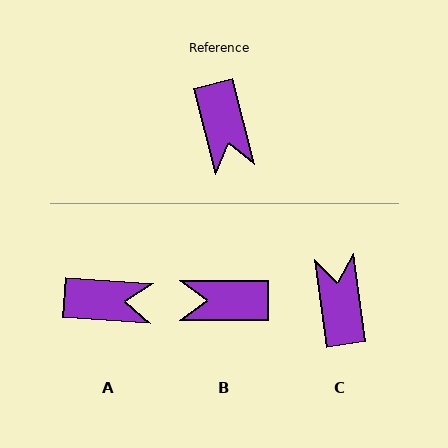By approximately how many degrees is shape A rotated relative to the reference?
Approximately 71 degrees counter-clockwise.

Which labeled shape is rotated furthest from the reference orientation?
C, about 173 degrees away.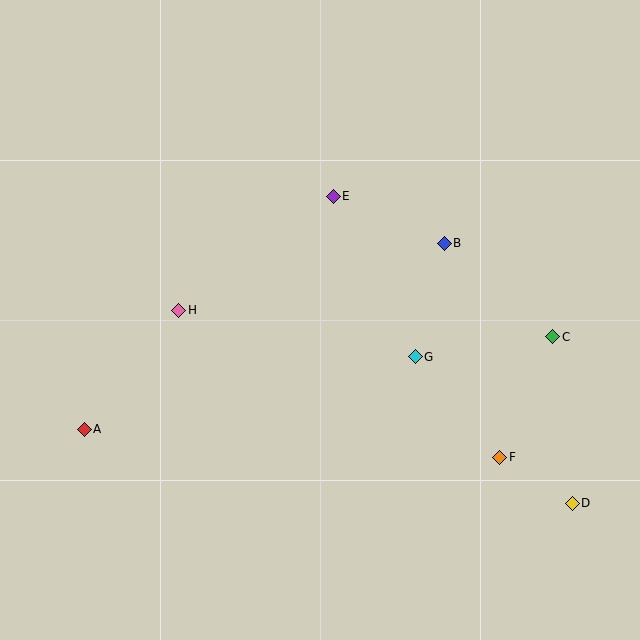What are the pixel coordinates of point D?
Point D is at (572, 503).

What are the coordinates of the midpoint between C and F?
The midpoint between C and F is at (526, 397).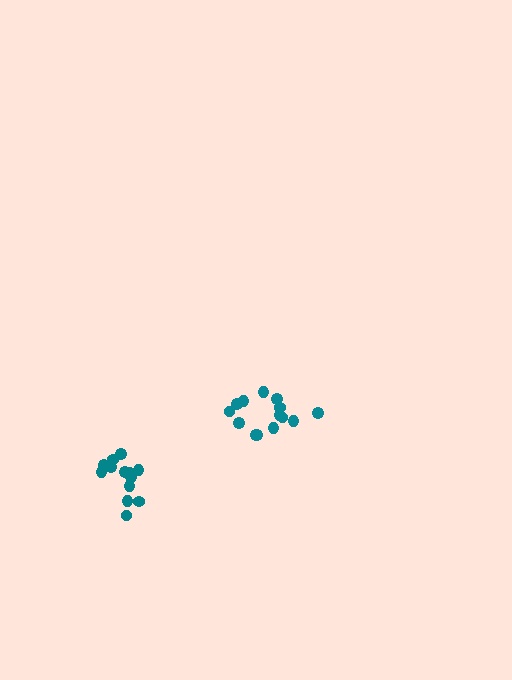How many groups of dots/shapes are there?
There are 2 groups.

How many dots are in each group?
Group 1: 14 dots, Group 2: 13 dots (27 total).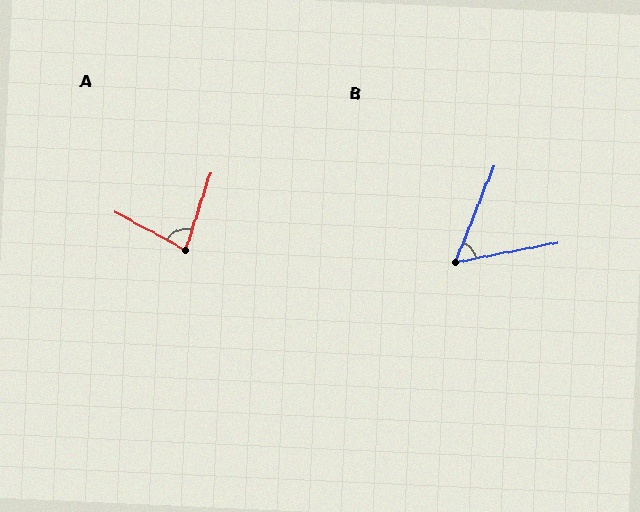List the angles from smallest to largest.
B (57°), A (79°).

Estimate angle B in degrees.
Approximately 57 degrees.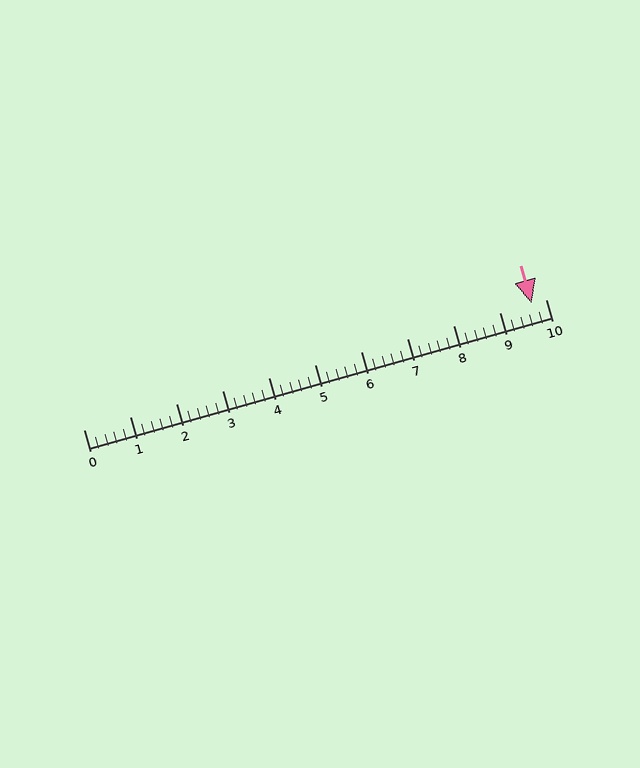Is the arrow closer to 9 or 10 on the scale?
The arrow is closer to 10.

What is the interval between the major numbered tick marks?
The major tick marks are spaced 1 units apart.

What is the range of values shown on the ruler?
The ruler shows values from 0 to 10.